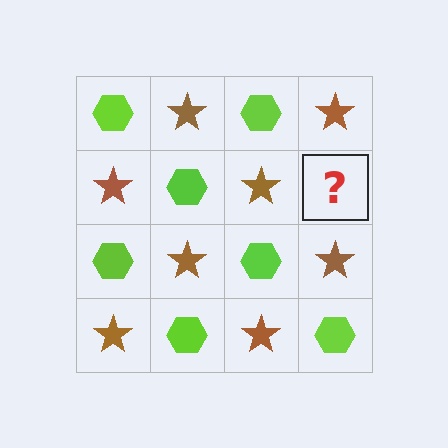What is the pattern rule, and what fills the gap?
The rule is that it alternates lime hexagon and brown star in a checkerboard pattern. The gap should be filled with a lime hexagon.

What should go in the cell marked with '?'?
The missing cell should contain a lime hexagon.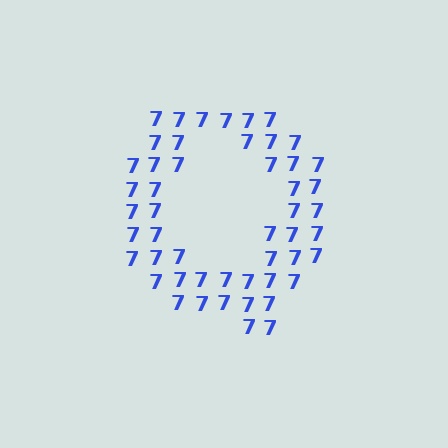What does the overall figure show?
The overall figure shows the letter Q.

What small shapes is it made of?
It is made of small digit 7's.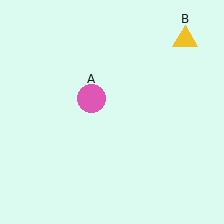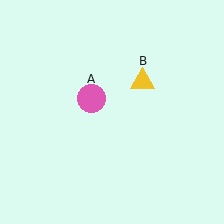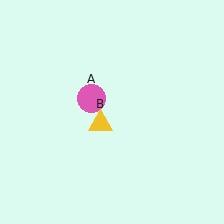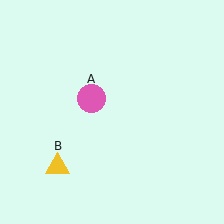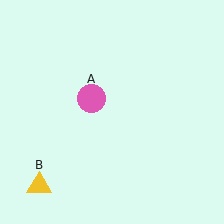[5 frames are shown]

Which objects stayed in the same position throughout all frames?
Pink circle (object A) remained stationary.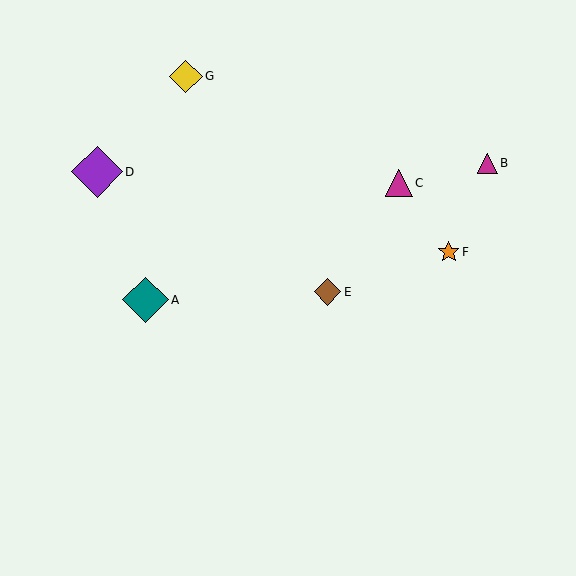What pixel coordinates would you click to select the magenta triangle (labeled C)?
Click at (399, 183) to select the magenta triangle C.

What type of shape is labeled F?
Shape F is an orange star.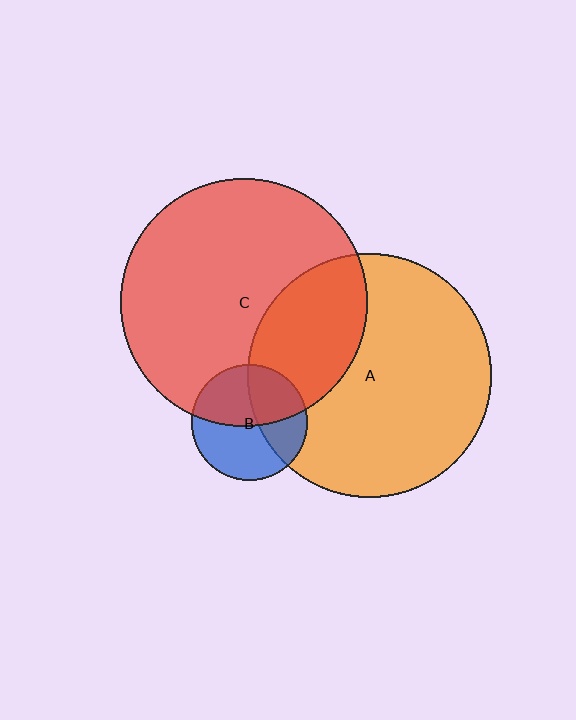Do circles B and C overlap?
Yes.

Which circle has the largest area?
Circle C (red).